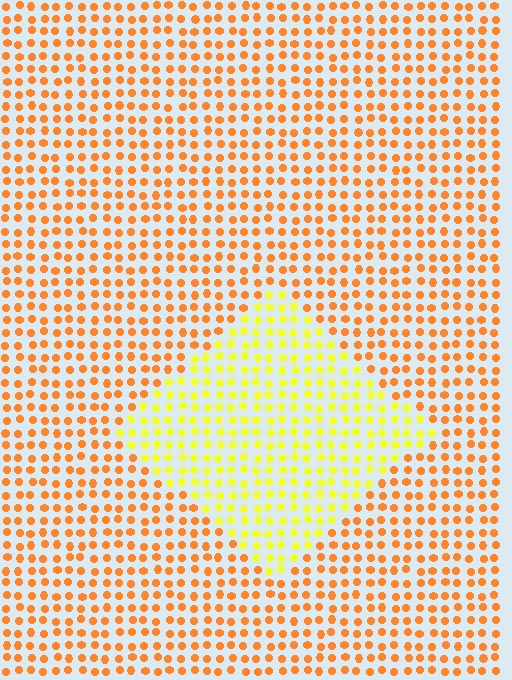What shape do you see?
I see a diamond.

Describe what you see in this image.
The image is filled with small orange elements in a uniform arrangement. A diamond-shaped region is visible where the elements are tinted to a slightly different hue, forming a subtle color boundary.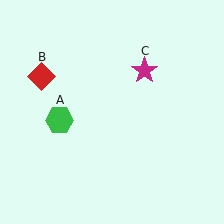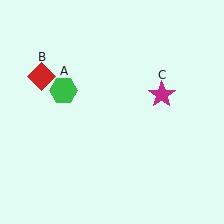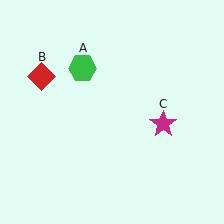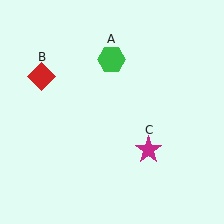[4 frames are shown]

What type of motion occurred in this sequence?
The green hexagon (object A), magenta star (object C) rotated clockwise around the center of the scene.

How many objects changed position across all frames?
2 objects changed position: green hexagon (object A), magenta star (object C).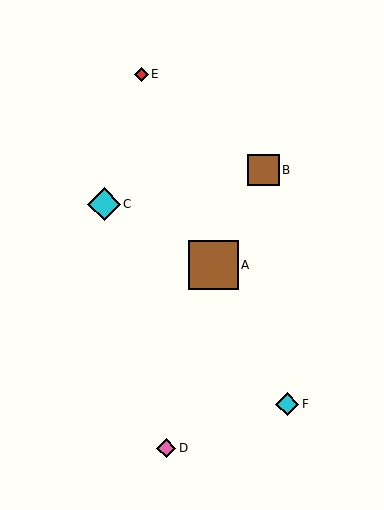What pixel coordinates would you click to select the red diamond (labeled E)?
Click at (141, 74) to select the red diamond E.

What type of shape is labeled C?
Shape C is a cyan diamond.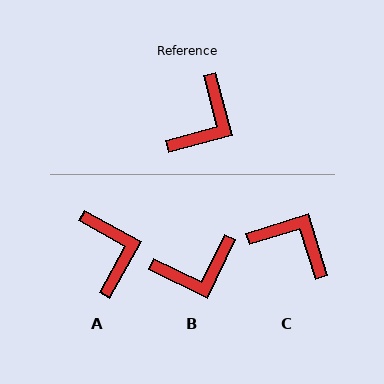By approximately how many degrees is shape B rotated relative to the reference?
Approximately 41 degrees clockwise.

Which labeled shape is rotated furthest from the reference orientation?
C, about 92 degrees away.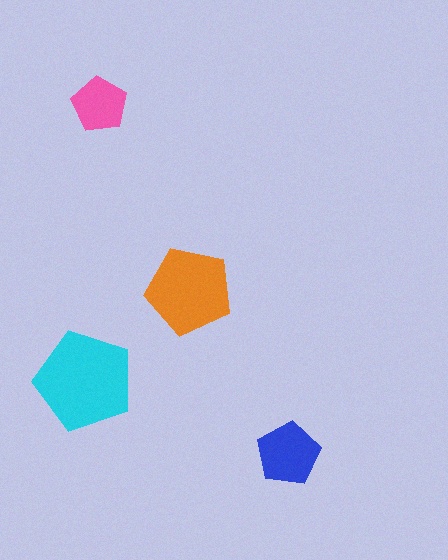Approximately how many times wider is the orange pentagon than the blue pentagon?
About 1.5 times wider.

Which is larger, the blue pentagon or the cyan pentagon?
The cyan one.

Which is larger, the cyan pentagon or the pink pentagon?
The cyan one.